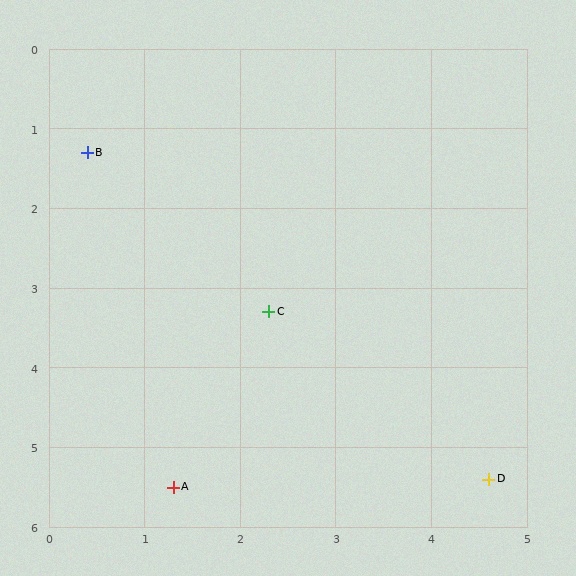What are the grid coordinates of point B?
Point B is at approximately (0.4, 1.3).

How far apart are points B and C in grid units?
Points B and C are about 2.8 grid units apart.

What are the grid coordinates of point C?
Point C is at approximately (2.3, 3.3).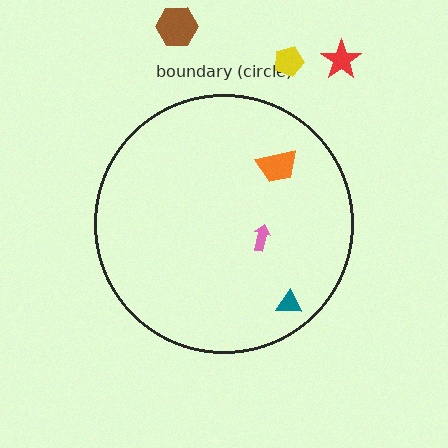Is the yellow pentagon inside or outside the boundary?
Outside.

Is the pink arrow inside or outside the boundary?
Inside.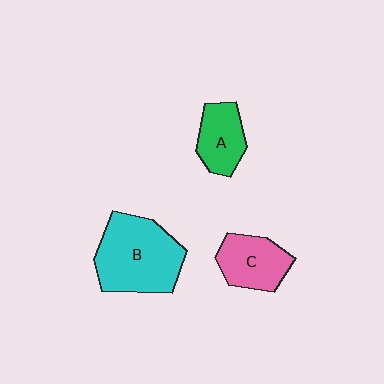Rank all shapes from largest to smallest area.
From largest to smallest: B (cyan), C (pink), A (green).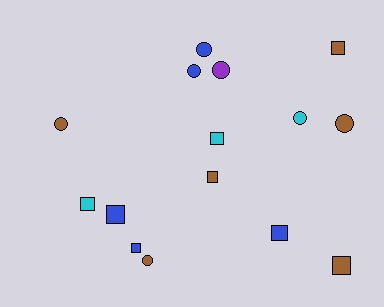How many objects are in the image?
There are 15 objects.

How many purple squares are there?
There are no purple squares.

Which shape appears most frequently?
Square, with 8 objects.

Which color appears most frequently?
Brown, with 6 objects.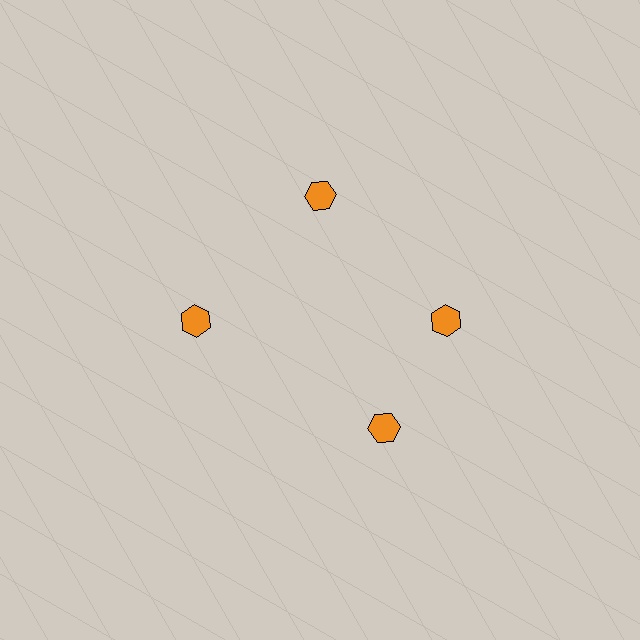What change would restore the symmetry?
The symmetry would be restored by rotating it back into even spacing with its neighbors so that all 4 hexagons sit at equal angles and equal distance from the center.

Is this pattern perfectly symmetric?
No. The 4 orange hexagons are arranged in a ring, but one element near the 6 o'clock position is rotated out of alignment along the ring, breaking the 4-fold rotational symmetry.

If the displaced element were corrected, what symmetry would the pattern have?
It would have 4-fold rotational symmetry — the pattern would map onto itself every 90 degrees.